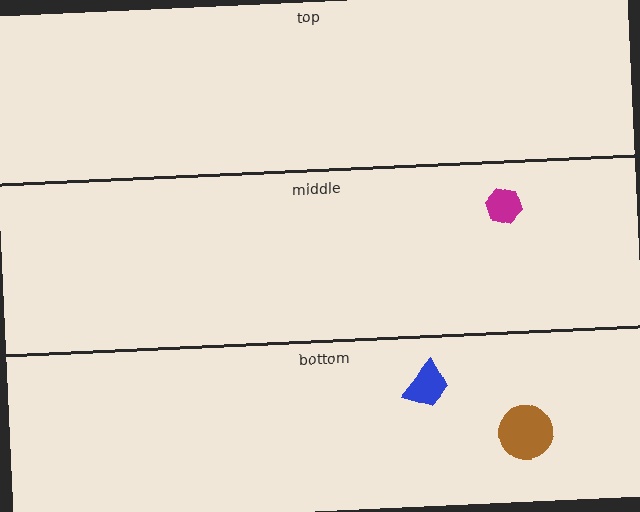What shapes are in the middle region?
The magenta hexagon.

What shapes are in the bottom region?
The blue trapezoid, the brown circle.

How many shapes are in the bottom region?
2.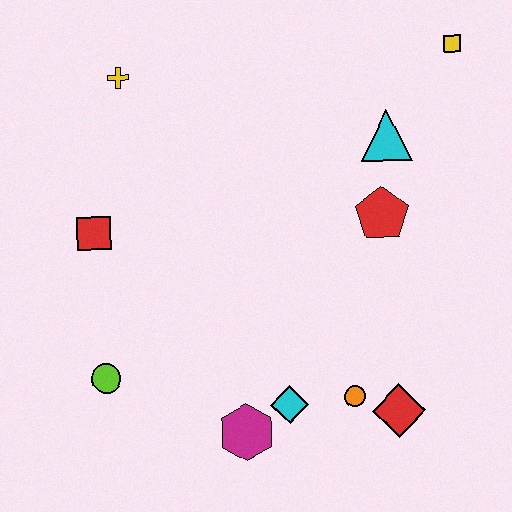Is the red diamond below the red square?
Yes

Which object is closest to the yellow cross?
The red square is closest to the yellow cross.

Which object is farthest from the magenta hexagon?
The yellow square is farthest from the magenta hexagon.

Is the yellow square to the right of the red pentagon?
Yes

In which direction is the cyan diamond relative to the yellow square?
The cyan diamond is below the yellow square.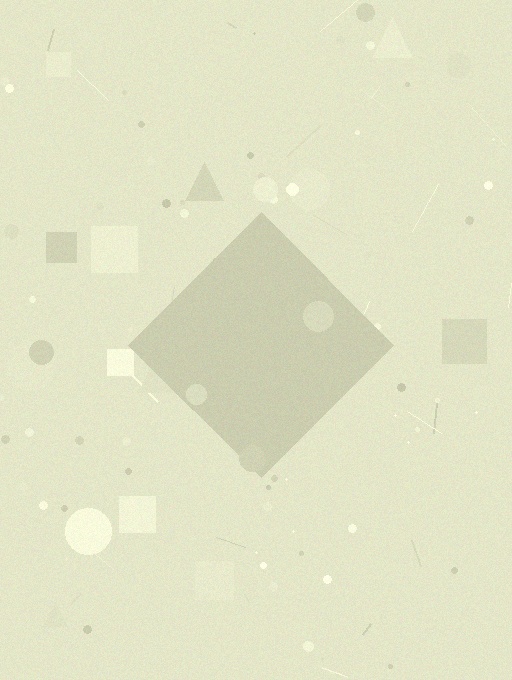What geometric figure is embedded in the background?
A diamond is embedded in the background.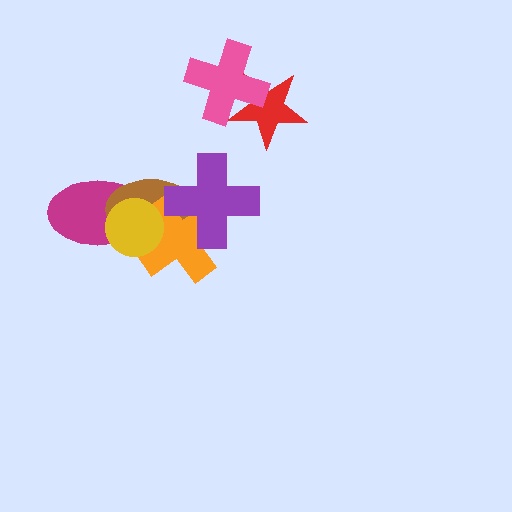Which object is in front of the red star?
The pink cross is in front of the red star.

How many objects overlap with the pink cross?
1 object overlaps with the pink cross.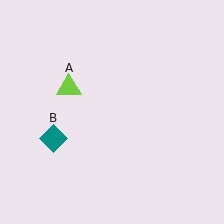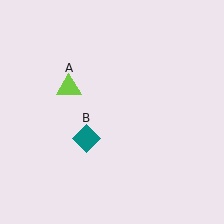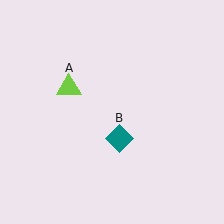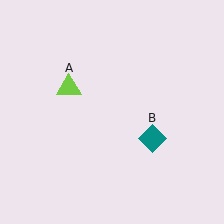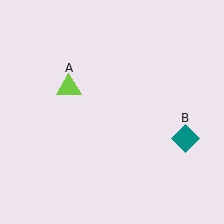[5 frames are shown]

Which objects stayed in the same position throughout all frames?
Lime triangle (object A) remained stationary.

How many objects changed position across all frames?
1 object changed position: teal diamond (object B).